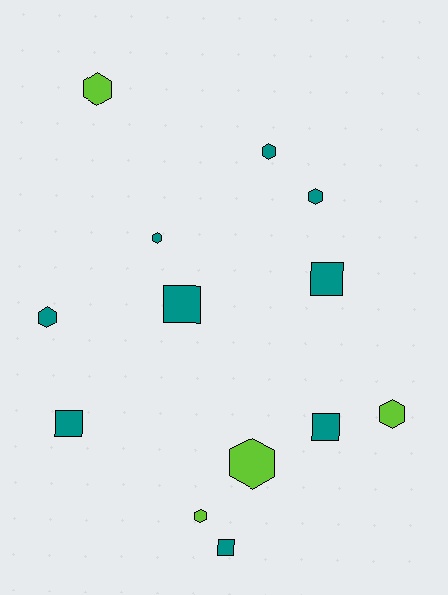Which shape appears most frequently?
Hexagon, with 8 objects.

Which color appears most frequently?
Teal, with 9 objects.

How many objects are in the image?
There are 13 objects.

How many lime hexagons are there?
There are 4 lime hexagons.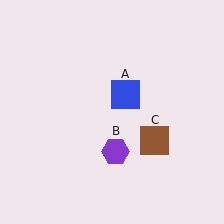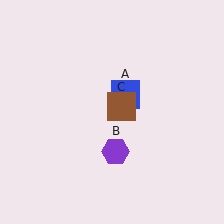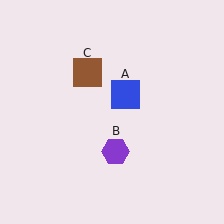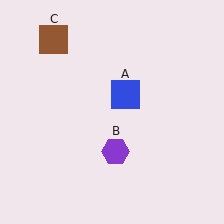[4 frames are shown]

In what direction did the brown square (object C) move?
The brown square (object C) moved up and to the left.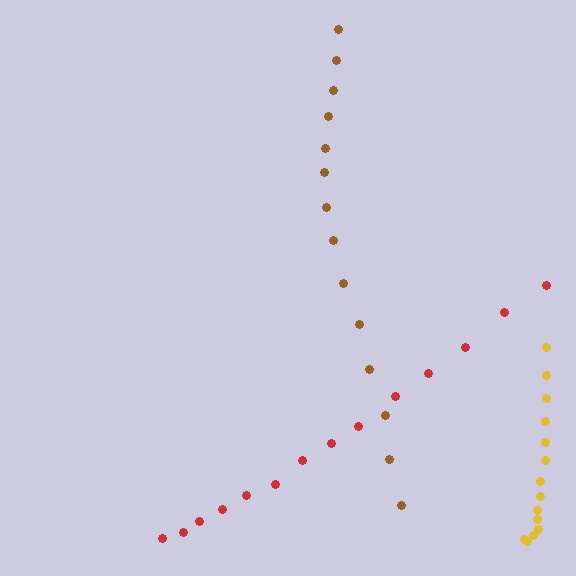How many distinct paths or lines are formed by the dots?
There are 3 distinct paths.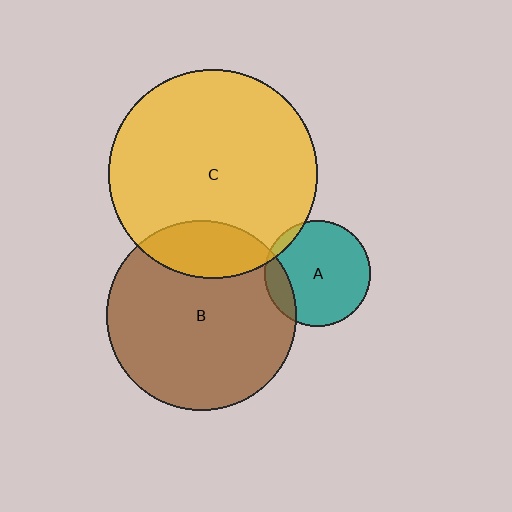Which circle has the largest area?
Circle C (yellow).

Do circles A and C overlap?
Yes.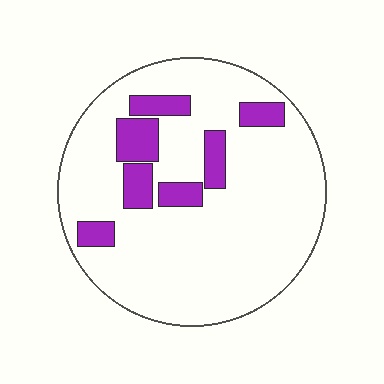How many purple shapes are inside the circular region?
7.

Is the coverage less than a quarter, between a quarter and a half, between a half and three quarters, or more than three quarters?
Less than a quarter.